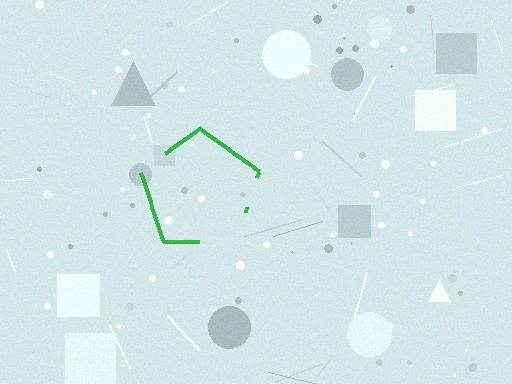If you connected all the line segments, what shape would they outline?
They would outline a pentagon.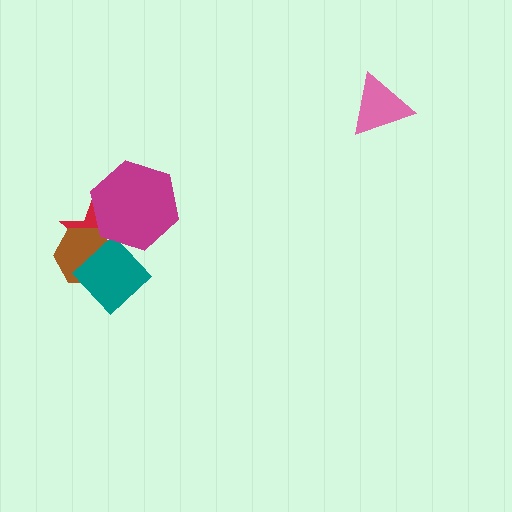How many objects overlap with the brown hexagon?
2 objects overlap with the brown hexagon.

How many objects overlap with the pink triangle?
0 objects overlap with the pink triangle.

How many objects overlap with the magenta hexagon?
1 object overlaps with the magenta hexagon.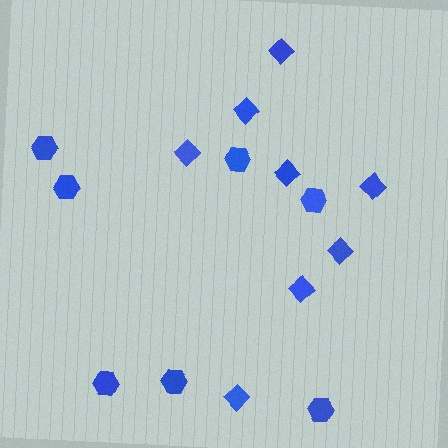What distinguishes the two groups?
There are 2 groups: one group of hexagons (7) and one group of diamonds (8).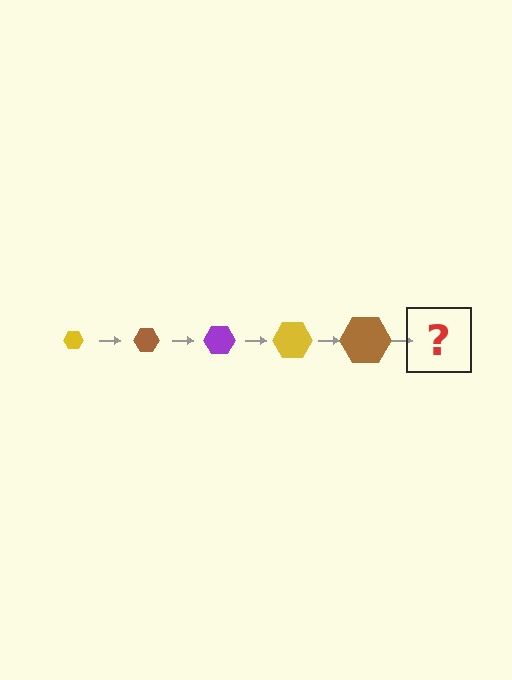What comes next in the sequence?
The next element should be a purple hexagon, larger than the previous one.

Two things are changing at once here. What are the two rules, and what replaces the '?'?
The two rules are that the hexagon grows larger each step and the color cycles through yellow, brown, and purple. The '?' should be a purple hexagon, larger than the previous one.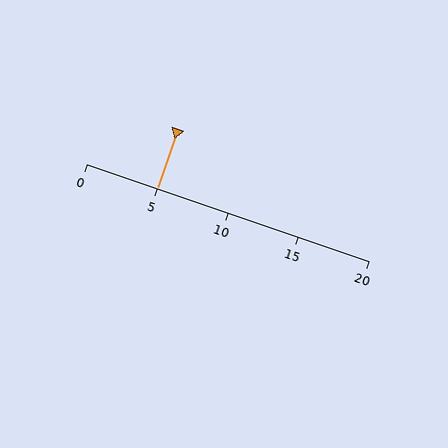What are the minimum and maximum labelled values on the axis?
The axis runs from 0 to 20.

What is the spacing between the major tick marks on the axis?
The major ticks are spaced 5 apart.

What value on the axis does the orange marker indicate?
The marker indicates approximately 5.